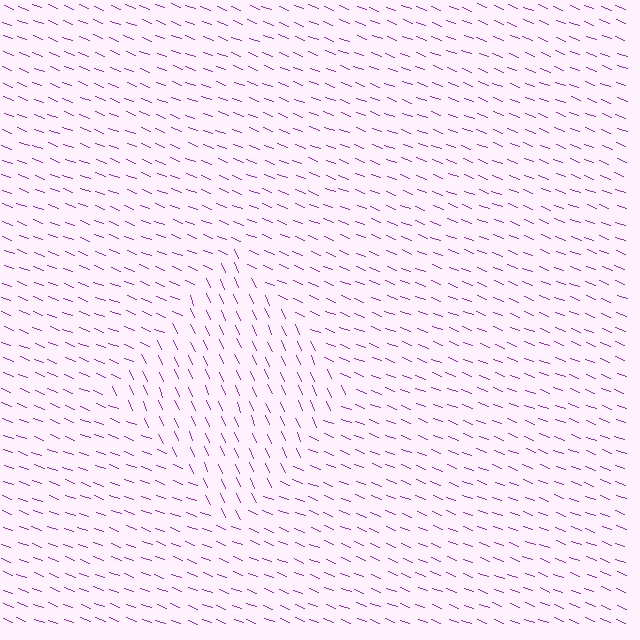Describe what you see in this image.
The image is filled with small purple line segments. A diamond region in the image has lines oriented differently from the surrounding lines, creating a visible texture boundary.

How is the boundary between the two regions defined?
The boundary is defined purely by a change in line orientation (approximately 45 degrees difference). All lines are the same color and thickness.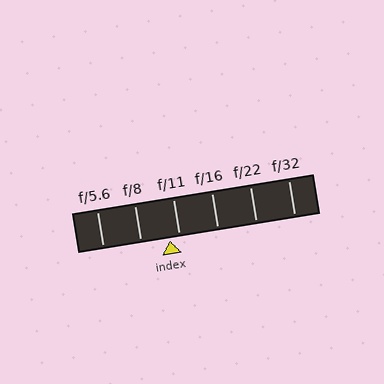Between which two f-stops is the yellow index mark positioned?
The index mark is between f/8 and f/11.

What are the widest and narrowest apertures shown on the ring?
The widest aperture shown is f/5.6 and the narrowest is f/32.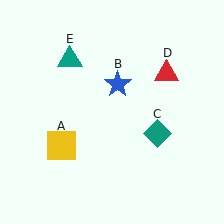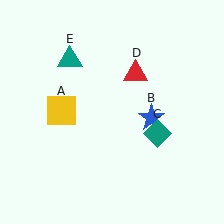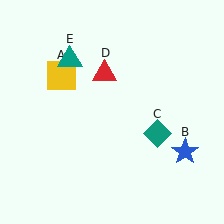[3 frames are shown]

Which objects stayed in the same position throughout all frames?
Teal diamond (object C) and teal triangle (object E) remained stationary.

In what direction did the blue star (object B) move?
The blue star (object B) moved down and to the right.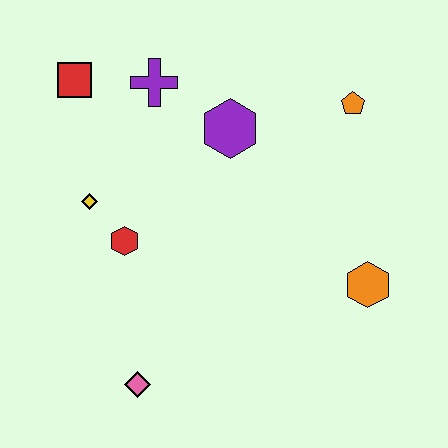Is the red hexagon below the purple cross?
Yes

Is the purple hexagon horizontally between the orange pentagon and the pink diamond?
Yes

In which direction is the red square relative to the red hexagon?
The red square is above the red hexagon.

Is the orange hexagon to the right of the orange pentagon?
Yes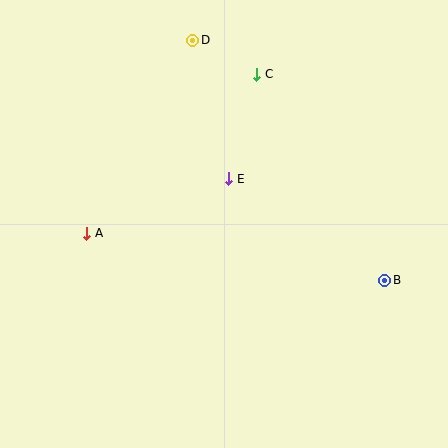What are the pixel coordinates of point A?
Point A is at (87, 233).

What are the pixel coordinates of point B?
Point B is at (385, 280).